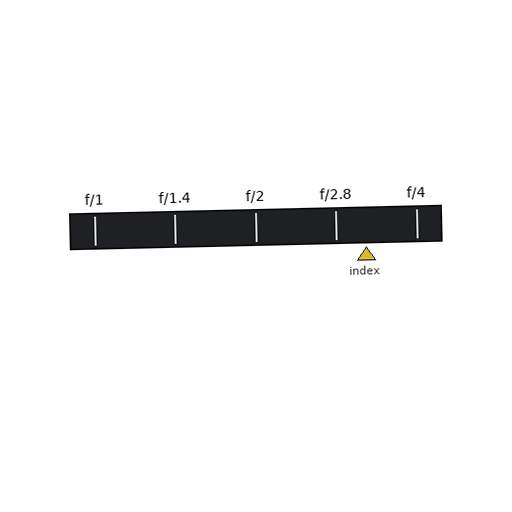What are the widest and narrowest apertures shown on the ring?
The widest aperture shown is f/1 and the narrowest is f/4.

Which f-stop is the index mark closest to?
The index mark is closest to f/2.8.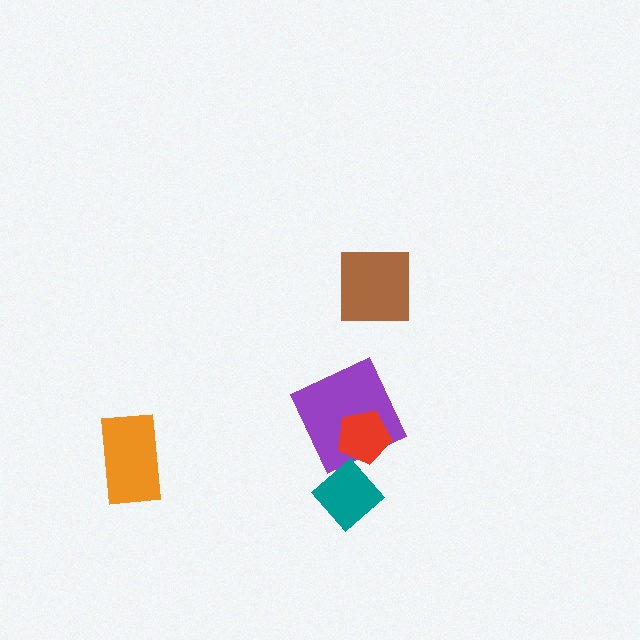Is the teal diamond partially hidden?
No, no other shape covers it.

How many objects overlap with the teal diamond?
0 objects overlap with the teal diamond.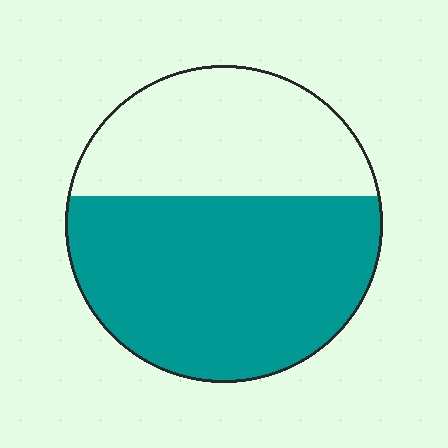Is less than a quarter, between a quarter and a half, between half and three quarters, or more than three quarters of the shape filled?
Between half and three quarters.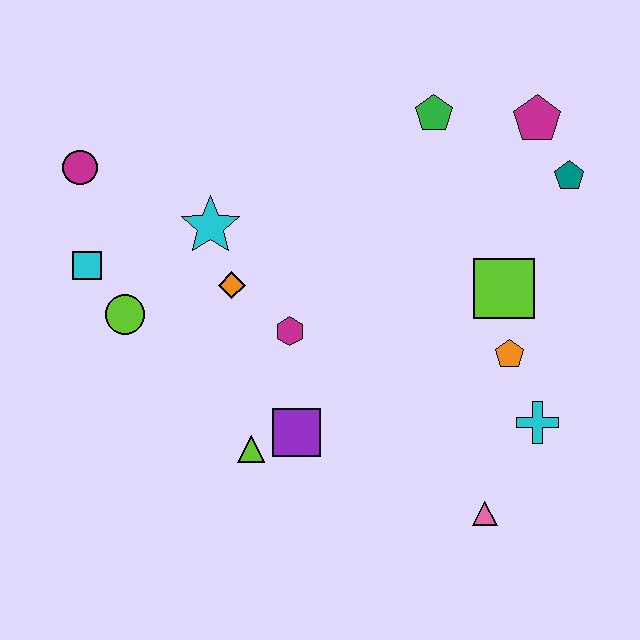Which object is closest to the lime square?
The orange pentagon is closest to the lime square.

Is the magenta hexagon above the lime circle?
No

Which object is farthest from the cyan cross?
The magenta circle is farthest from the cyan cross.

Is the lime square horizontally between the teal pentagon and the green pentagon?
Yes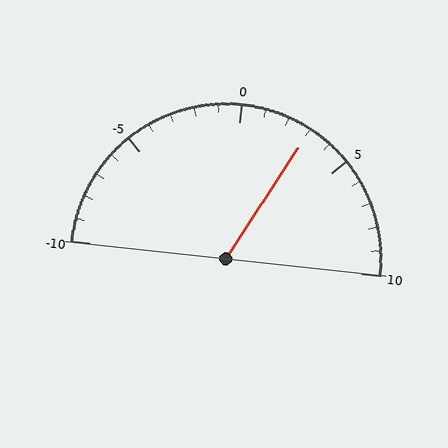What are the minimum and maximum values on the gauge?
The gauge ranges from -10 to 10.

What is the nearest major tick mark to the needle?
The nearest major tick mark is 5.